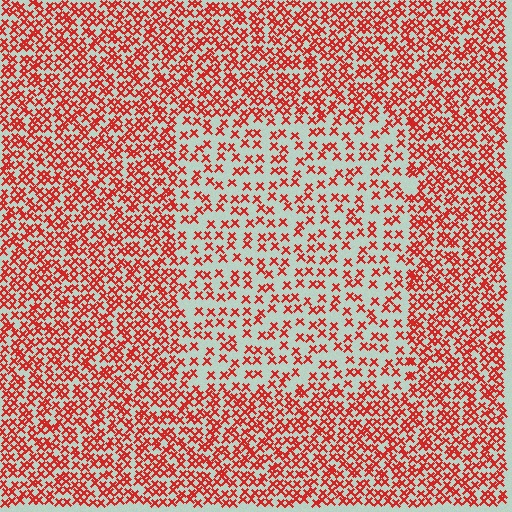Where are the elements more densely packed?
The elements are more densely packed outside the rectangle boundary.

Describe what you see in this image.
The image contains small red elements arranged at two different densities. A rectangle-shaped region is visible where the elements are less densely packed than the surrounding area.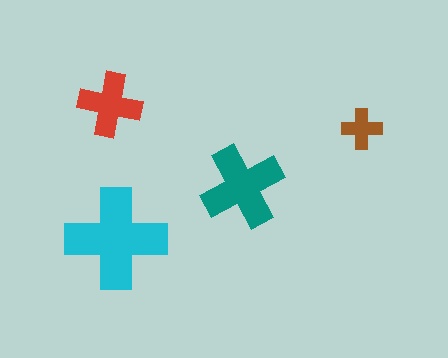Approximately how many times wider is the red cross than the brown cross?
About 1.5 times wider.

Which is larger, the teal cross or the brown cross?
The teal one.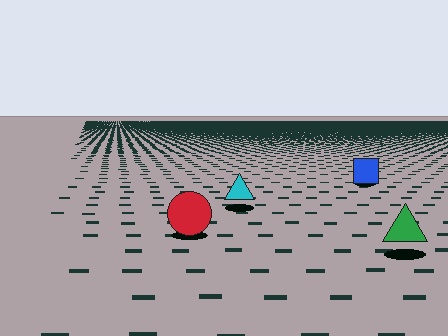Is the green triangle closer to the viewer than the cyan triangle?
Yes. The green triangle is closer — you can tell from the texture gradient: the ground texture is coarser near it.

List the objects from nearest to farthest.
From nearest to farthest: the green triangle, the red circle, the cyan triangle, the blue square.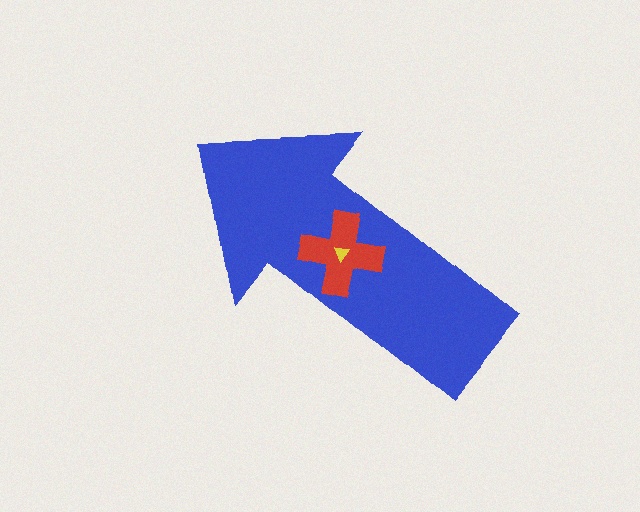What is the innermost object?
The yellow triangle.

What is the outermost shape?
The blue arrow.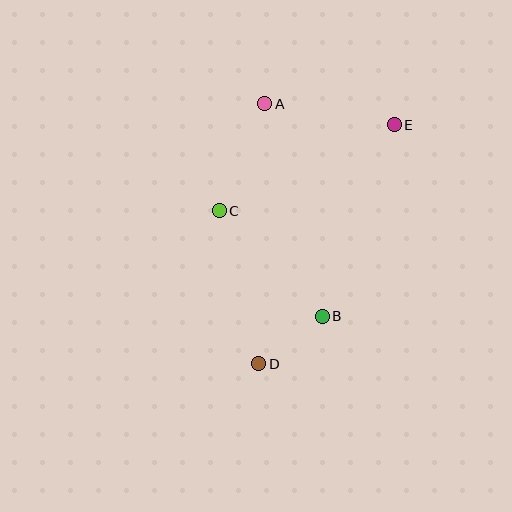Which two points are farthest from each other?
Points D and E are farthest from each other.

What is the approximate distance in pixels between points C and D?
The distance between C and D is approximately 158 pixels.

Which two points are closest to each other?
Points B and D are closest to each other.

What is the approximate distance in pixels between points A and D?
The distance between A and D is approximately 260 pixels.